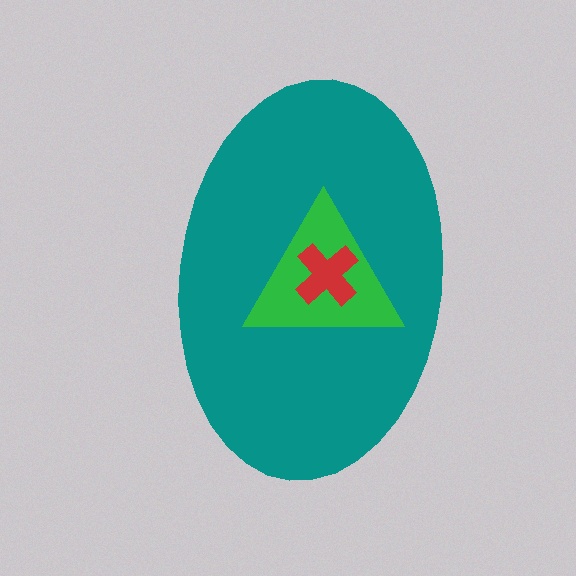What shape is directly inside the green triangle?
The red cross.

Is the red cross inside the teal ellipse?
Yes.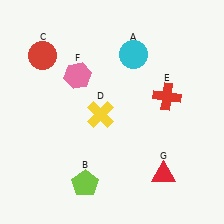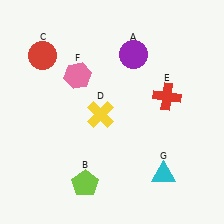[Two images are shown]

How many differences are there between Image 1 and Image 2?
There are 2 differences between the two images.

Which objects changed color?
A changed from cyan to purple. G changed from red to cyan.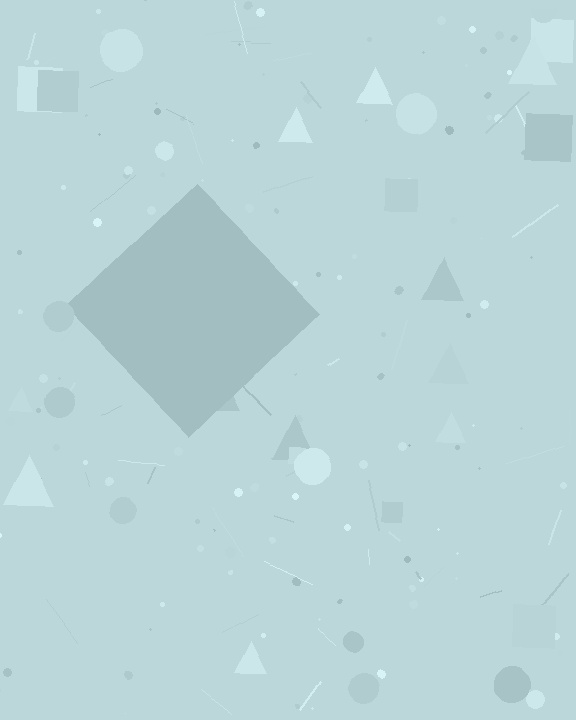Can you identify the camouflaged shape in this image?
The camouflaged shape is a diamond.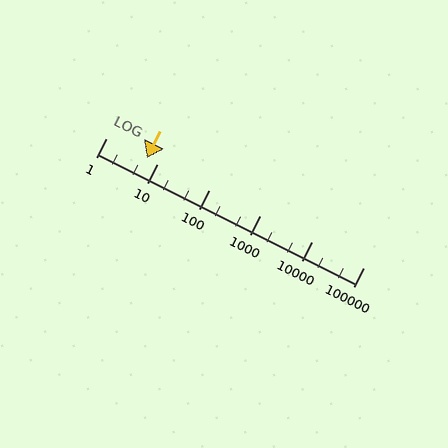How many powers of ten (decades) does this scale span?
The scale spans 5 decades, from 1 to 100000.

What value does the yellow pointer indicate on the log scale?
The pointer indicates approximately 6.2.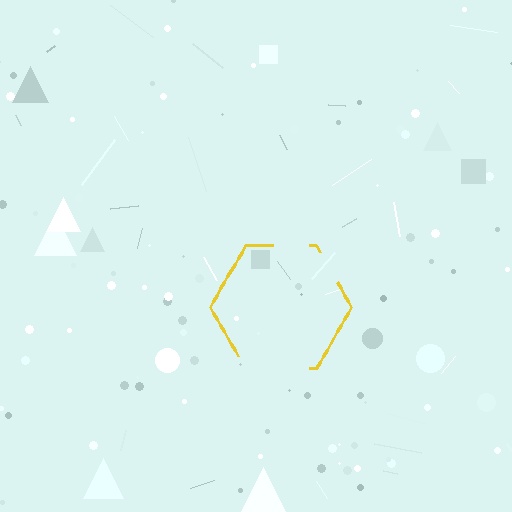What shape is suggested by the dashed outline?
The dashed outline suggests a hexagon.